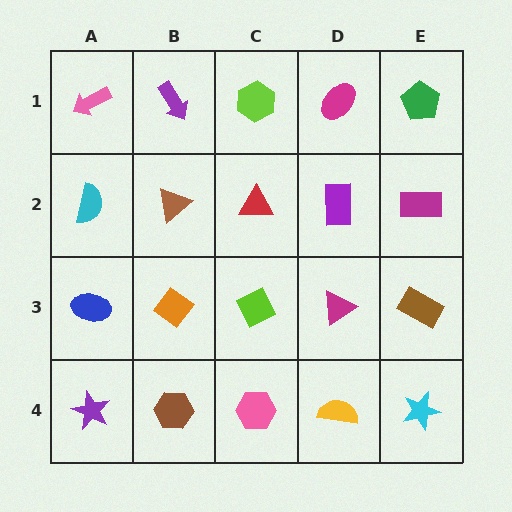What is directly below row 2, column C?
A lime diamond.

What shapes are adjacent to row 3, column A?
A cyan semicircle (row 2, column A), a purple star (row 4, column A), an orange diamond (row 3, column B).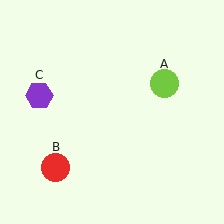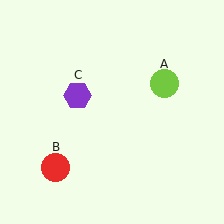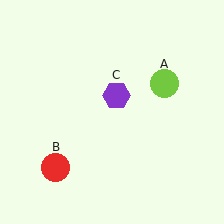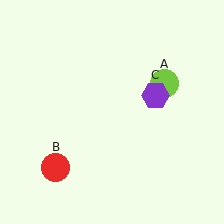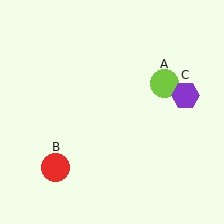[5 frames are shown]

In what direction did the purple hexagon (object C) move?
The purple hexagon (object C) moved right.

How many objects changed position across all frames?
1 object changed position: purple hexagon (object C).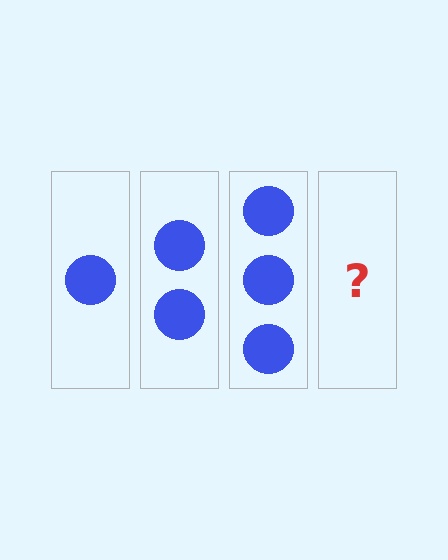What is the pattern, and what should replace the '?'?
The pattern is that each step adds one more circle. The '?' should be 4 circles.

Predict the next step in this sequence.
The next step is 4 circles.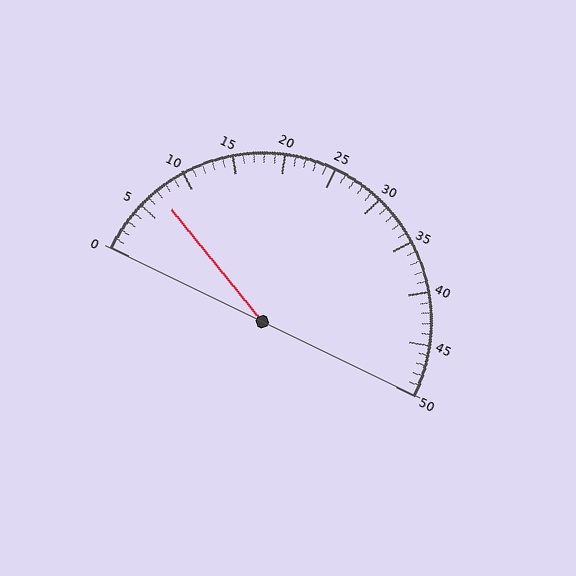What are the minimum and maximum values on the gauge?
The gauge ranges from 0 to 50.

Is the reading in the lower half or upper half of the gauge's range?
The reading is in the lower half of the range (0 to 50).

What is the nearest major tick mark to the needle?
The nearest major tick mark is 5.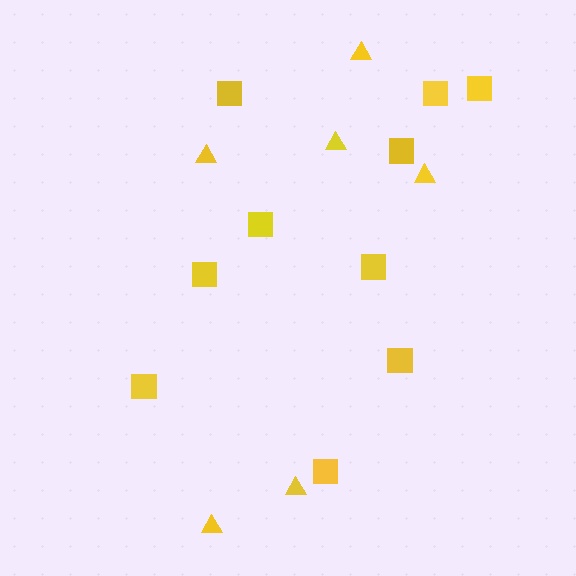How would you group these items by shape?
There are 2 groups: one group of triangles (6) and one group of squares (10).